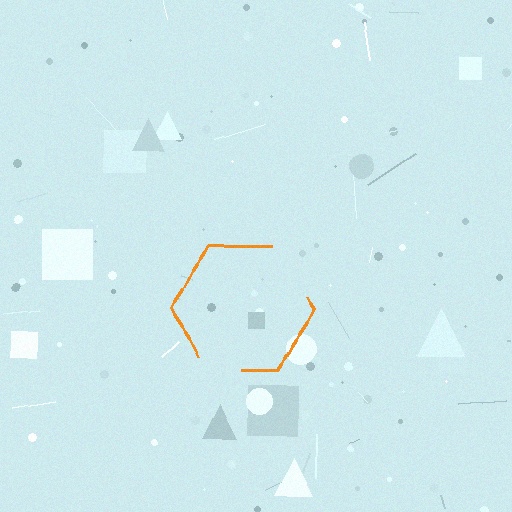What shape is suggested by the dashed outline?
The dashed outline suggests a hexagon.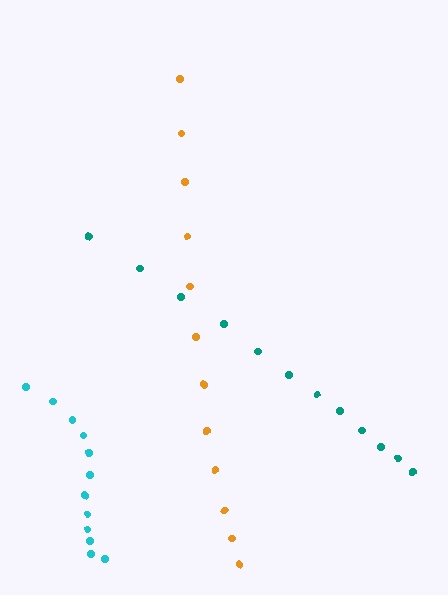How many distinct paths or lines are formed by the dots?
There are 3 distinct paths.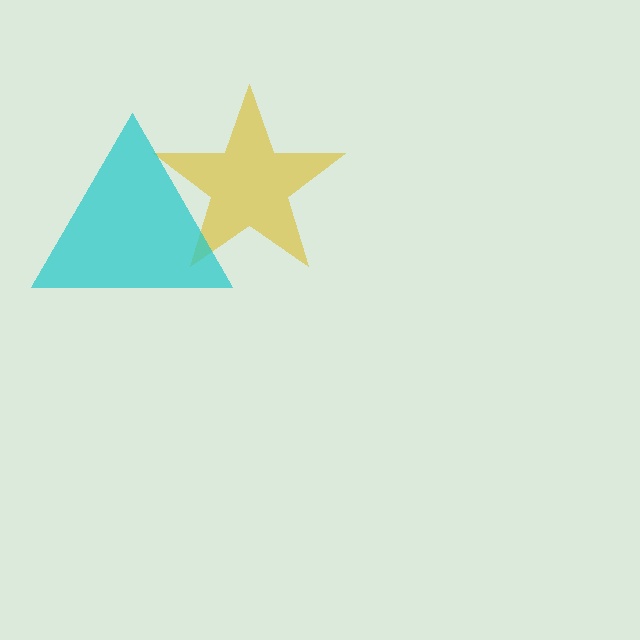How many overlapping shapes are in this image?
There are 2 overlapping shapes in the image.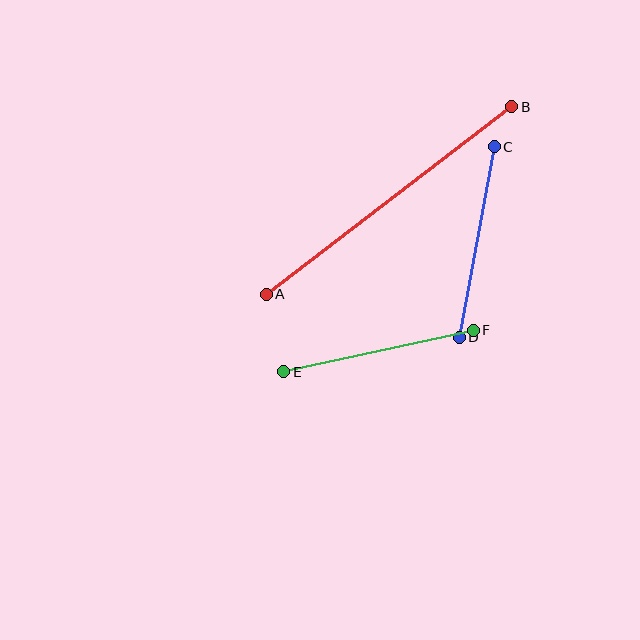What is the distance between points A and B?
The distance is approximately 309 pixels.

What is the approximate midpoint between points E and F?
The midpoint is at approximately (379, 351) pixels.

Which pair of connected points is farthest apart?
Points A and B are farthest apart.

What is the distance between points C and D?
The distance is approximately 194 pixels.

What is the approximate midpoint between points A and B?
The midpoint is at approximately (389, 201) pixels.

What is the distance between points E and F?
The distance is approximately 194 pixels.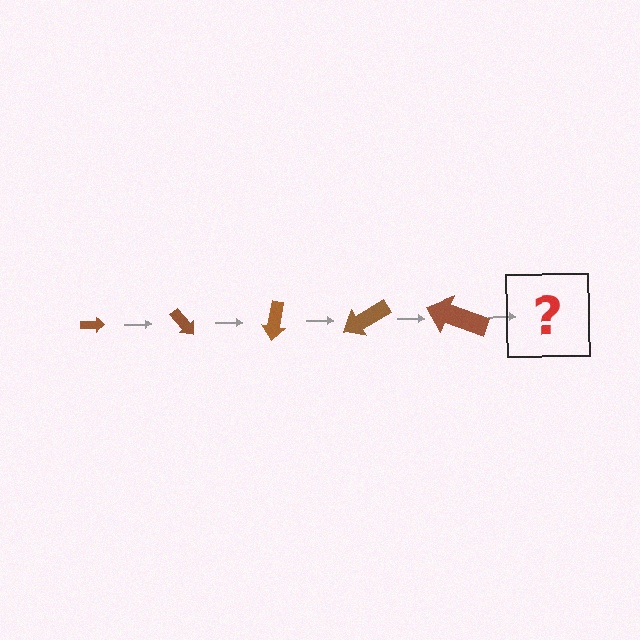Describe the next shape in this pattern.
It should be an arrow, larger than the previous one and rotated 250 degrees from the start.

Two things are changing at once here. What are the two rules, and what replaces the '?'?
The two rules are that the arrow grows larger each step and it rotates 50 degrees each step. The '?' should be an arrow, larger than the previous one and rotated 250 degrees from the start.